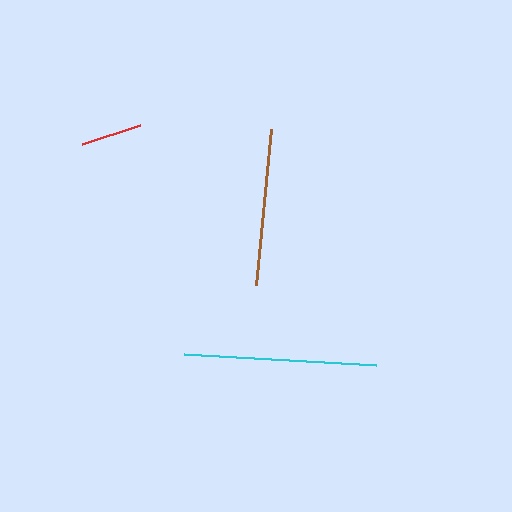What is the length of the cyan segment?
The cyan segment is approximately 192 pixels long.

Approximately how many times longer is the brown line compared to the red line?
The brown line is approximately 2.6 times the length of the red line.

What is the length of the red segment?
The red segment is approximately 61 pixels long.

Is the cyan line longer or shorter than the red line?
The cyan line is longer than the red line.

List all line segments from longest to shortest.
From longest to shortest: cyan, brown, red.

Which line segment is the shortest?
The red line is the shortest at approximately 61 pixels.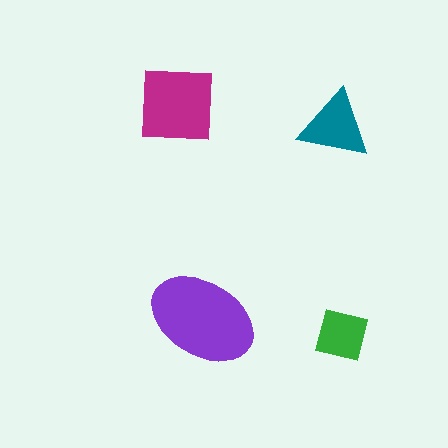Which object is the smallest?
The green square.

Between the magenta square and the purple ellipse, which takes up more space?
The purple ellipse.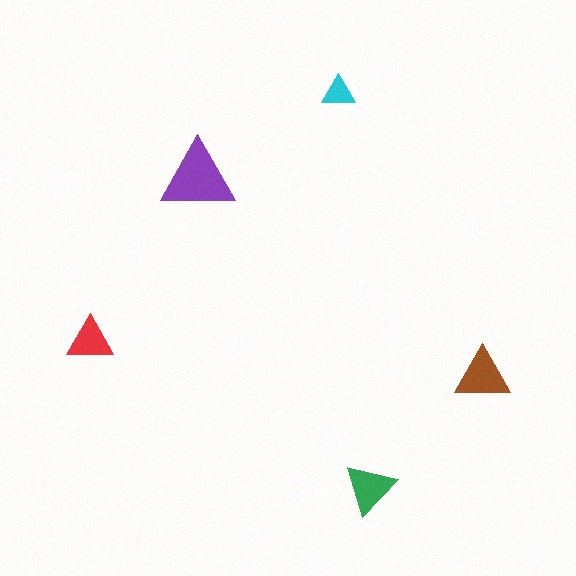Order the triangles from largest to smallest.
the purple one, the brown one, the green one, the red one, the cyan one.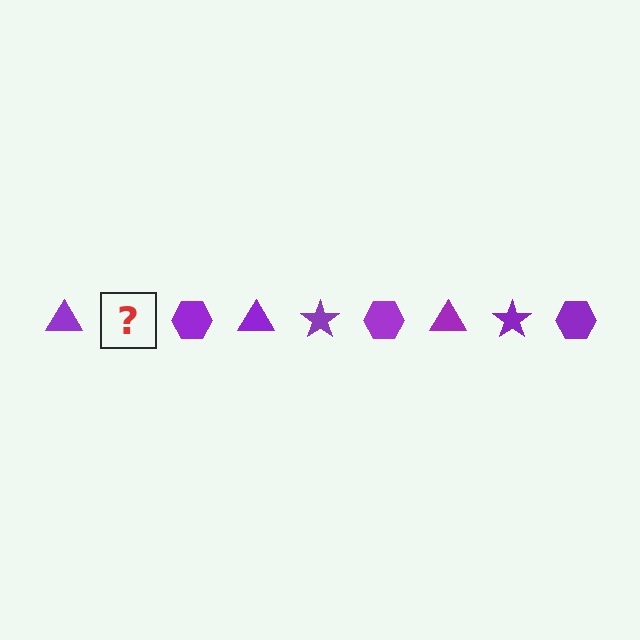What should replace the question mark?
The question mark should be replaced with a purple star.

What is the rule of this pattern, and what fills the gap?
The rule is that the pattern cycles through triangle, star, hexagon shapes in purple. The gap should be filled with a purple star.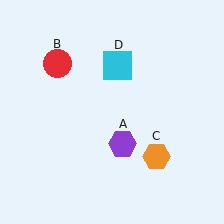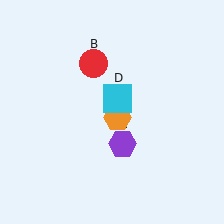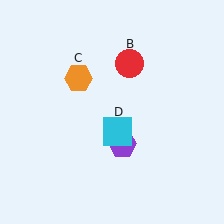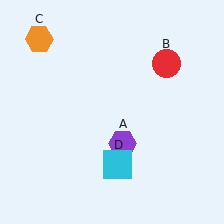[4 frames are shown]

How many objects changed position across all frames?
3 objects changed position: red circle (object B), orange hexagon (object C), cyan square (object D).